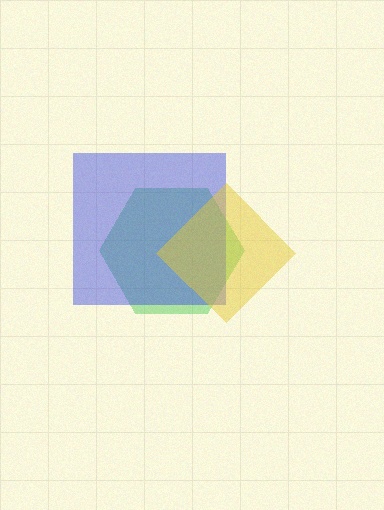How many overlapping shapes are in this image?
There are 3 overlapping shapes in the image.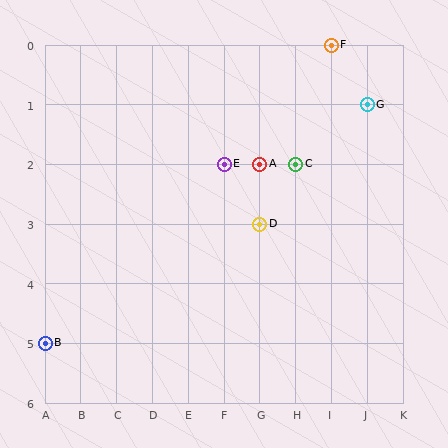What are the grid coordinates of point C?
Point C is at grid coordinates (H, 2).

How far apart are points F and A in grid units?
Points F and A are 2 columns and 2 rows apart (about 2.8 grid units diagonally).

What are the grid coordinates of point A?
Point A is at grid coordinates (G, 2).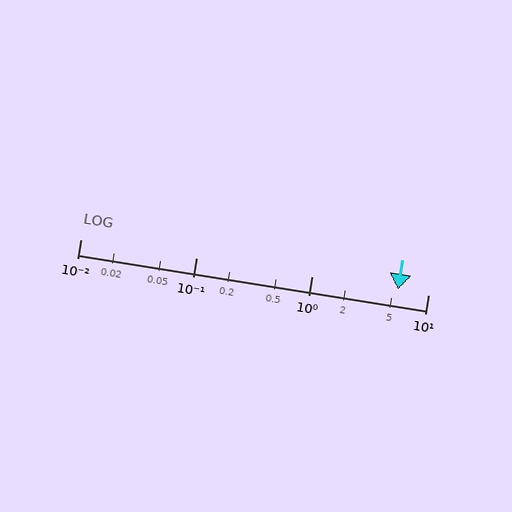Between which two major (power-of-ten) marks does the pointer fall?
The pointer is between 1 and 10.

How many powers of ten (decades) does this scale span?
The scale spans 3 decades, from 0.01 to 10.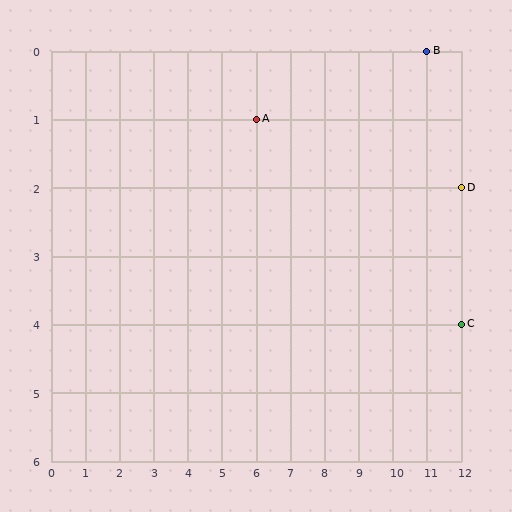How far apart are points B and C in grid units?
Points B and C are 1 column and 4 rows apart (about 4.1 grid units diagonally).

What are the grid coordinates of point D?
Point D is at grid coordinates (12, 2).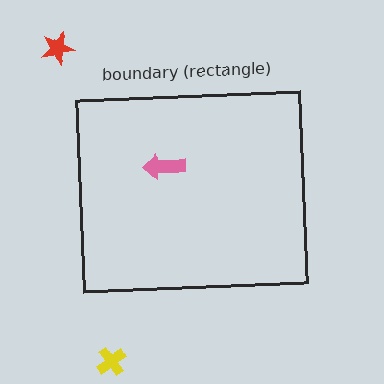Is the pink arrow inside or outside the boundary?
Inside.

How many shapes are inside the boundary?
1 inside, 2 outside.